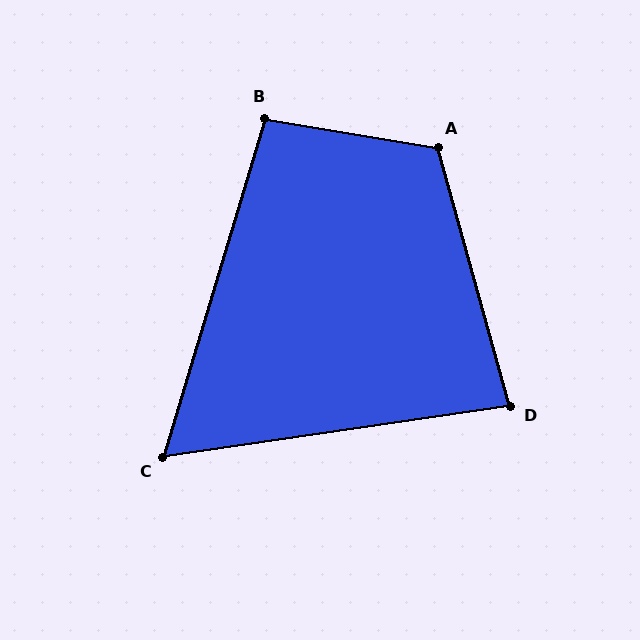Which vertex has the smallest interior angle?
C, at approximately 65 degrees.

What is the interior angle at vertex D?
Approximately 83 degrees (acute).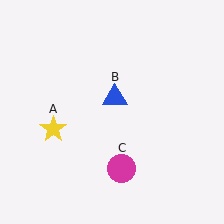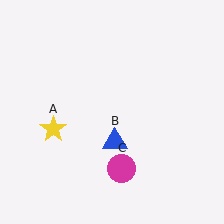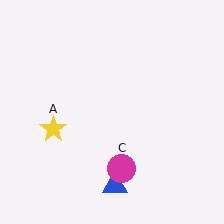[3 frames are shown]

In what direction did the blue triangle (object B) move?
The blue triangle (object B) moved down.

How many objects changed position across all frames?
1 object changed position: blue triangle (object B).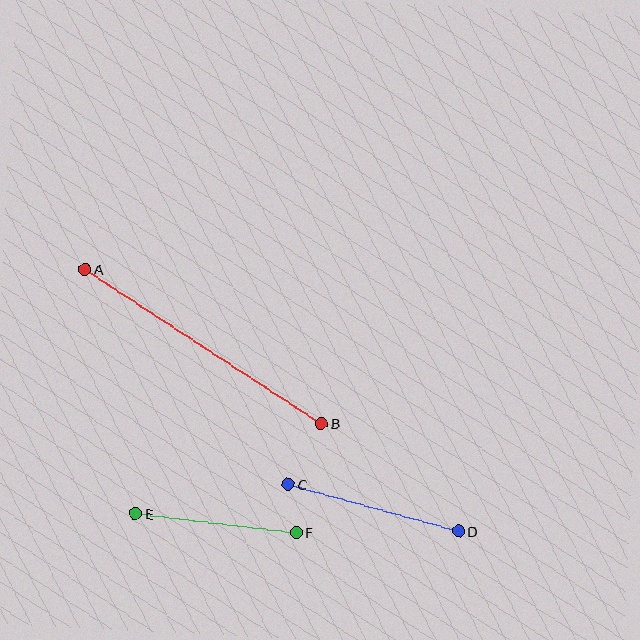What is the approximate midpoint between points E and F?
The midpoint is at approximately (216, 523) pixels.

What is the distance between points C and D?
The distance is approximately 177 pixels.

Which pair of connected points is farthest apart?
Points A and B are farthest apart.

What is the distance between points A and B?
The distance is approximately 282 pixels.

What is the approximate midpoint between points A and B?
The midpoint is at approximately (203, 346) pixels.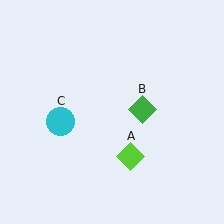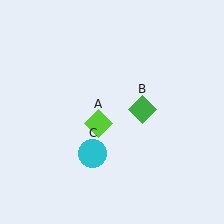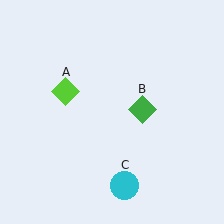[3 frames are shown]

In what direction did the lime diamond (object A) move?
The lime diamond (object A) moved up and to the left.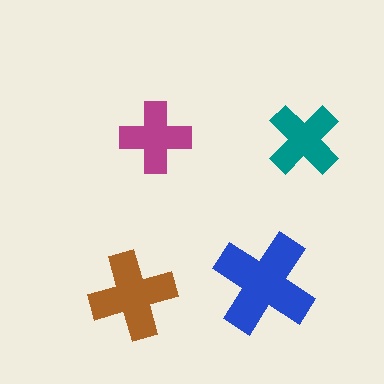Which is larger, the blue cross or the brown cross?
The blue one.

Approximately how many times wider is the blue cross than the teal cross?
About 1.5 times wider.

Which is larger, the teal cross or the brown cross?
The brown one.